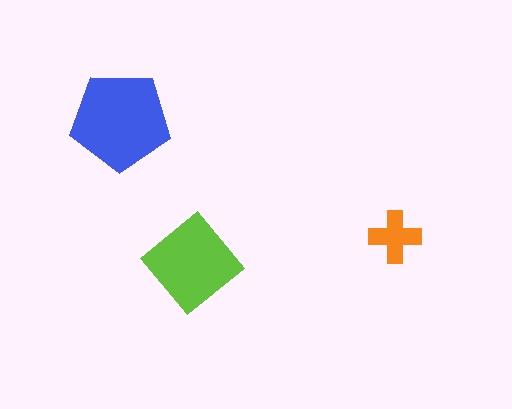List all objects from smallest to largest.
The orange cross, the lime diamond, the blue pentagon.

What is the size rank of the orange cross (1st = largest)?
3rd.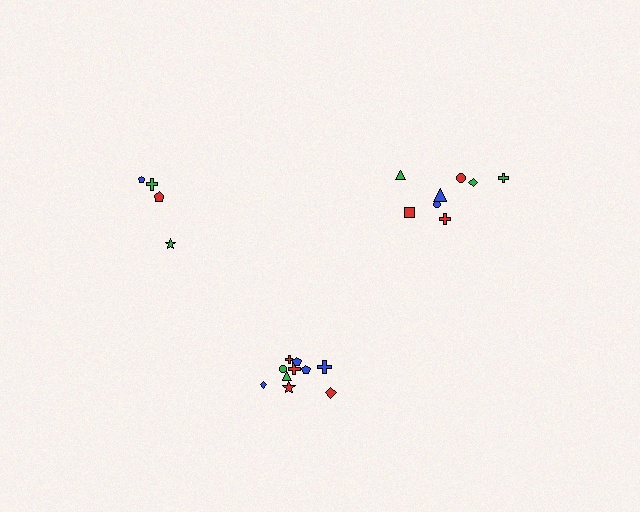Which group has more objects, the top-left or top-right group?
The top-right group.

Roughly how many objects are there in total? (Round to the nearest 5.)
Roughly 20 objects in total.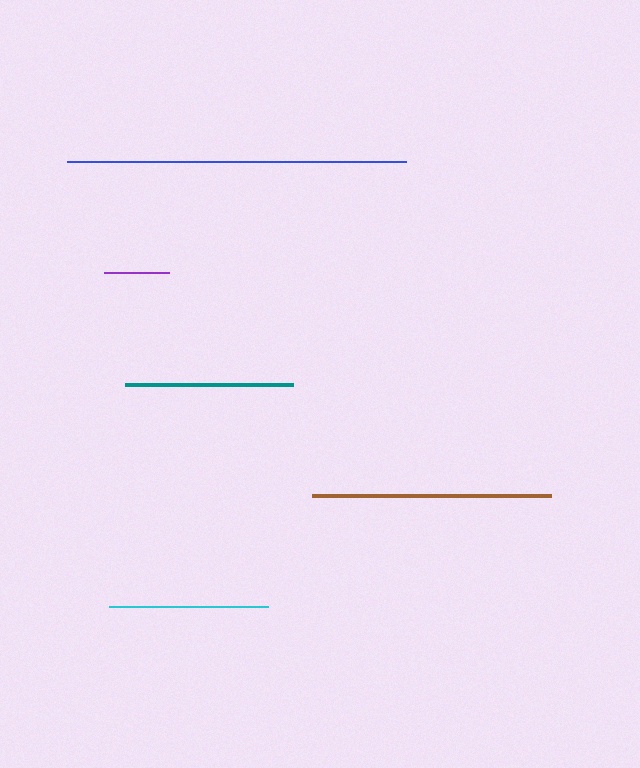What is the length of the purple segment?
The purple segment is approximately 65 pixels long.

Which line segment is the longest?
The blue line is the longest at approximately 339 pixels.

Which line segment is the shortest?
The purple line is the shortest at approximately 65 pixels.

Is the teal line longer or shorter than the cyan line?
The teal line is longer than the cyan line.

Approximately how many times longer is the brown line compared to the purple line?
The brown line is approximately 3.7 times the length of the purple line.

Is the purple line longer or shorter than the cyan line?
The cyan line is longer than the purple line.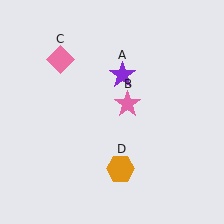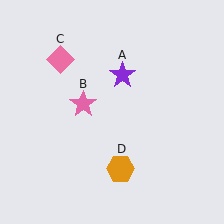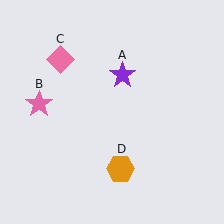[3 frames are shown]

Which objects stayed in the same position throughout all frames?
Purple star (object A) and pink diamond (object C) and orange hexagon (object D) remained stationary.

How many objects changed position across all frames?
1 object changed position: pink star (object B).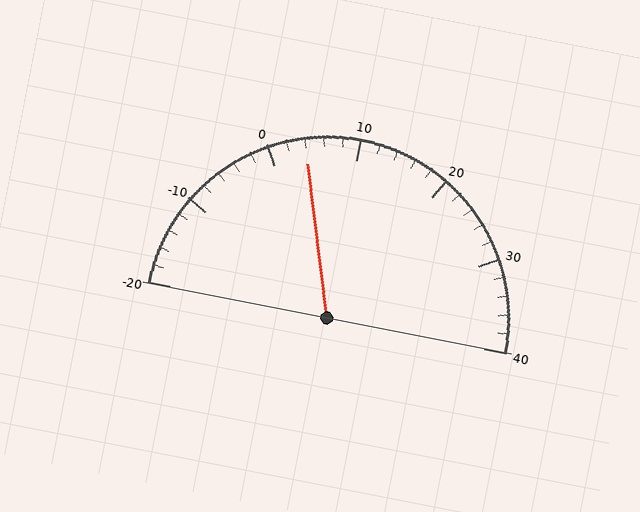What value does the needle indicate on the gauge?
The needle indicates approximately 4.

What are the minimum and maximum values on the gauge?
The gauge ranges from -20 to 40.